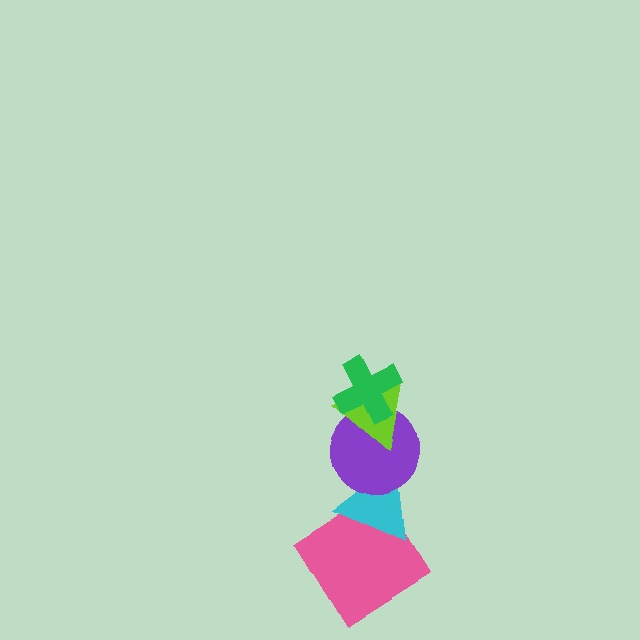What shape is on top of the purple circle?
The lime triangle is on top of the purple circle.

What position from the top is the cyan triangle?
The cyan triangle is 4th from the top.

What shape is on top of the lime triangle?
The green cross is on top of the lime triangle.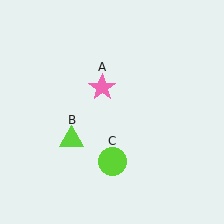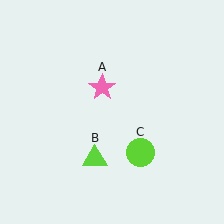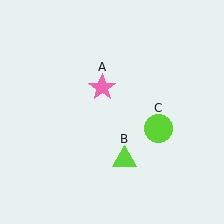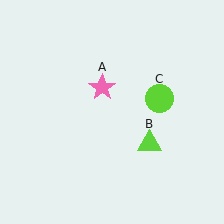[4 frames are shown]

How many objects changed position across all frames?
2 objects changed position: lime triangle (object B), lime circle (object C).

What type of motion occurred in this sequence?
The lime triangle (object B), lime circle (object C) rotated counterclockwise around the center of the scene.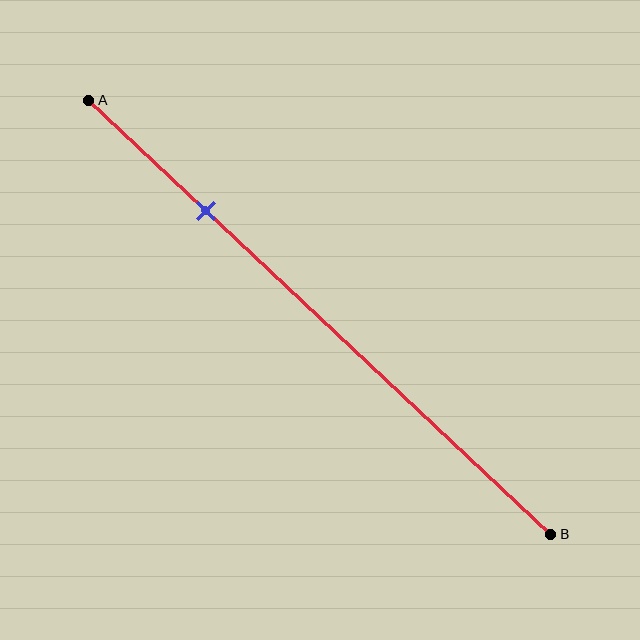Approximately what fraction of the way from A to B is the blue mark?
The blue mark is approximately 25% of the way from A to B.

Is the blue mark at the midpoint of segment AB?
No, the mark is at about 25% from A, not at the 50% midpoint.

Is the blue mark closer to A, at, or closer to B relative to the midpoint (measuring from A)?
The blue mark is closer to point A than the midpoint of segment AB.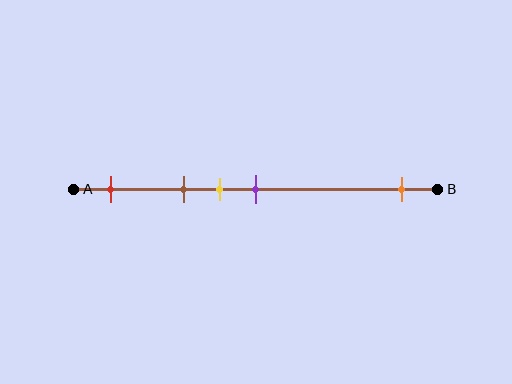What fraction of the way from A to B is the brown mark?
The brown mark is approximately 30% (0.3) of the way from A to B.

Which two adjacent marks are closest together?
The yellow and purple marks are the closest adjacent pair.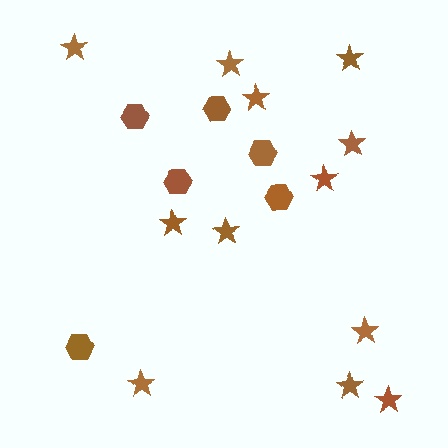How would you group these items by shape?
There are 2 groups: one group of hexagons (6) and one group of stars (12).